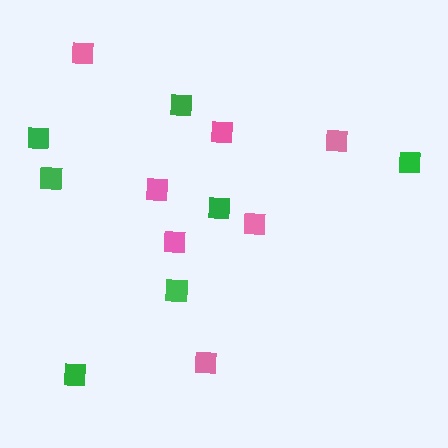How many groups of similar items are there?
There are 2 groups: one group of pink squares (7) and one group of green squares (7).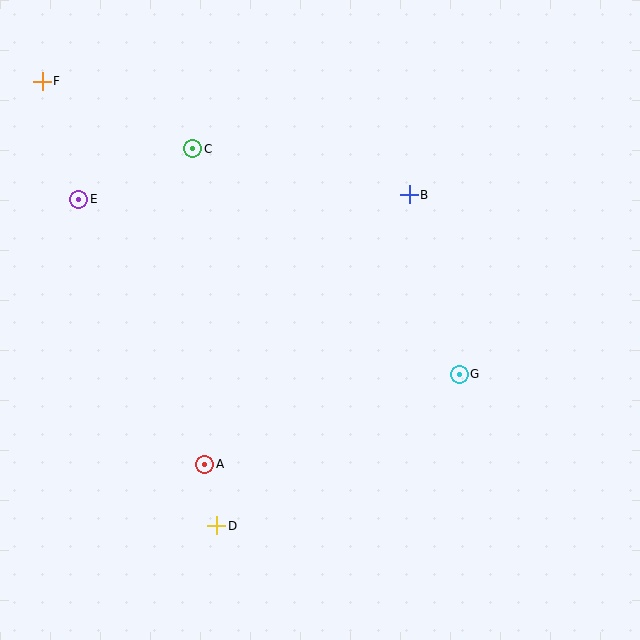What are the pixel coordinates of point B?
Point B is at (409, 195).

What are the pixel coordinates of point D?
Point D is at (217, 526).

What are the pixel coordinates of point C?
Point C is at (193, 149).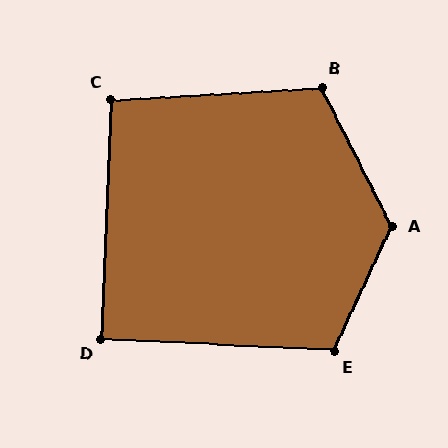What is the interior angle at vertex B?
Approximately 114 degrees (obtuse).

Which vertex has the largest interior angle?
A, at approximately 128 degrees.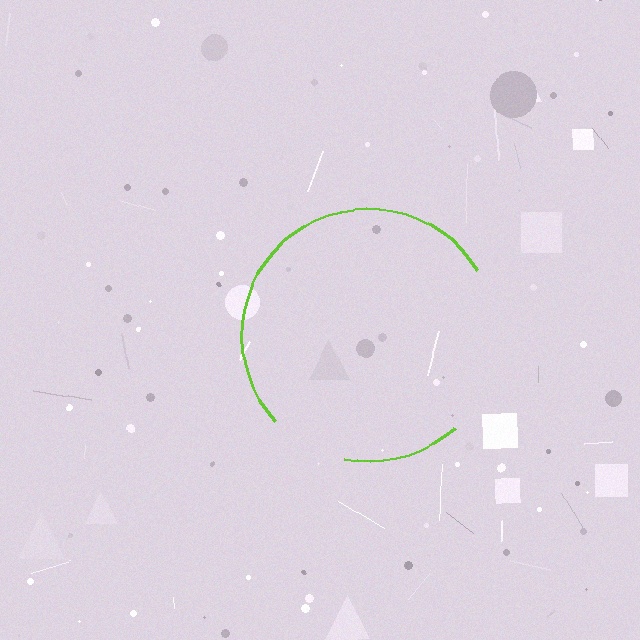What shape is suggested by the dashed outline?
The dashed outline suggests a circle.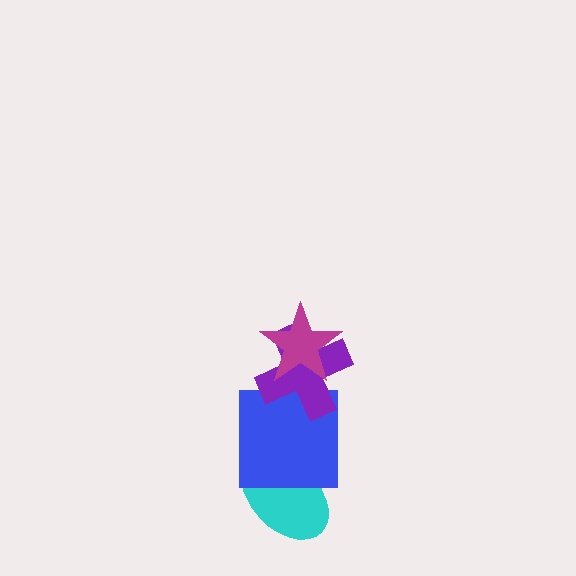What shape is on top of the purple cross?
The magenta star is on top of the purple cross.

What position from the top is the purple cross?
The purple cross is 2nd from the top.